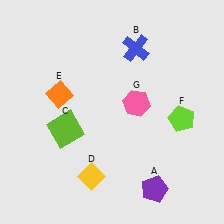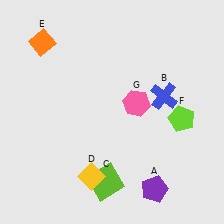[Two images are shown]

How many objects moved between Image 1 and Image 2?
3 objects moved between the two images.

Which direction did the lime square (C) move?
The lime square (C) moved down.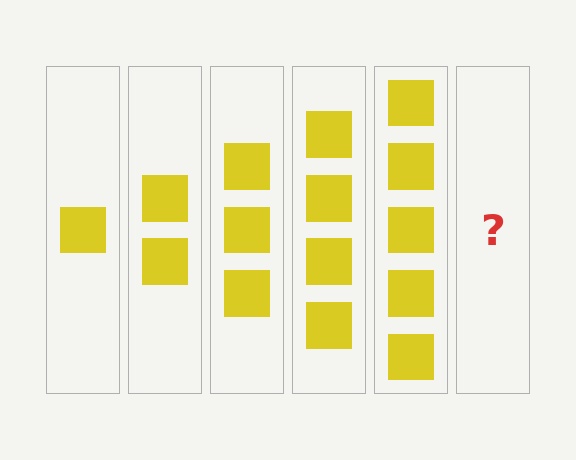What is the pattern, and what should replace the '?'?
The pattern is that each step adds one more square. The '?' should be 6 squares.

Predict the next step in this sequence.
The next step is 6 squares.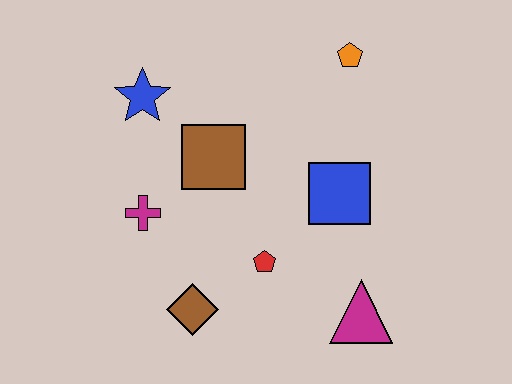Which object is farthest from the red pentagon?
The orange pentagon is farthest from the red pentagon.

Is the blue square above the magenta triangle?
Yes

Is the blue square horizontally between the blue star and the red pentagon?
No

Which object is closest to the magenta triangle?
The red pentagon is closest to the magenta triangle.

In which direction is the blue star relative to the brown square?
The blue star is to the left of the brown square.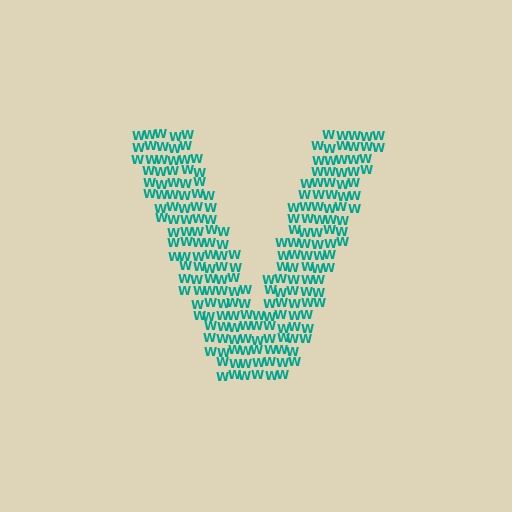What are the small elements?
The small elements are letter W's.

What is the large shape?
The large shape is the letter V.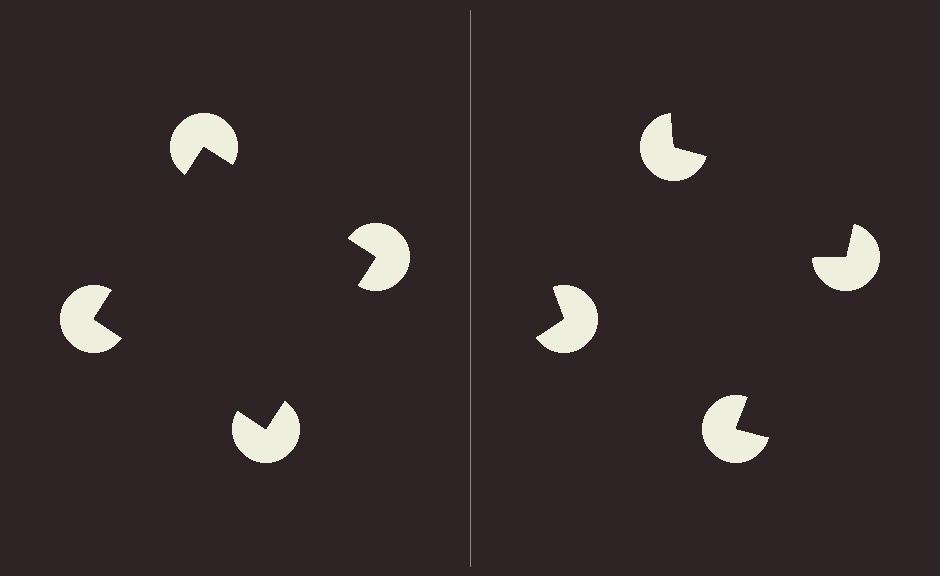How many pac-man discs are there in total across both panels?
8 — 4 on each side.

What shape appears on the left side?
An illusory square.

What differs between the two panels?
The pac-man discs are positioned identically on both sides; only the wedge orientations differ. On the left they align to a square; on the right they are misaligned.